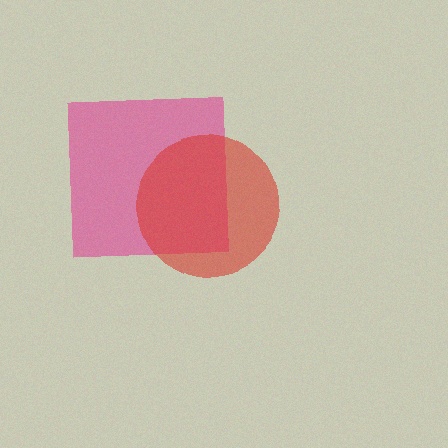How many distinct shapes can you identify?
There are 2 distinct shapes: a pink square, a red circle.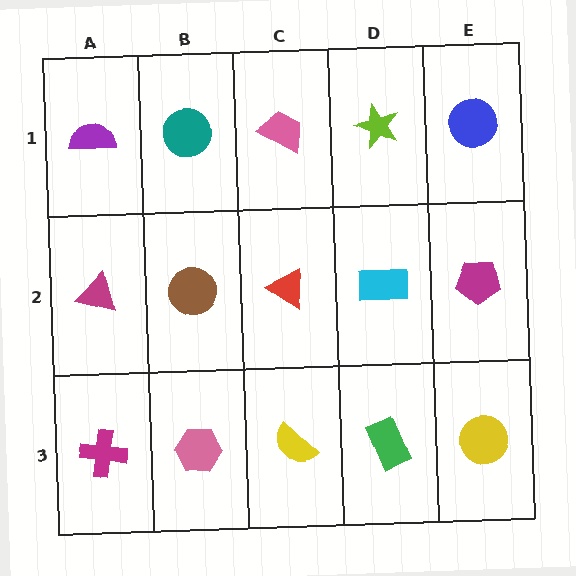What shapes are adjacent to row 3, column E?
A magenta pentagon (row 2, column E), a green rectangle (row 3, column D).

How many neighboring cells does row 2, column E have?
3.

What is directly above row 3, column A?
A magenta triangle.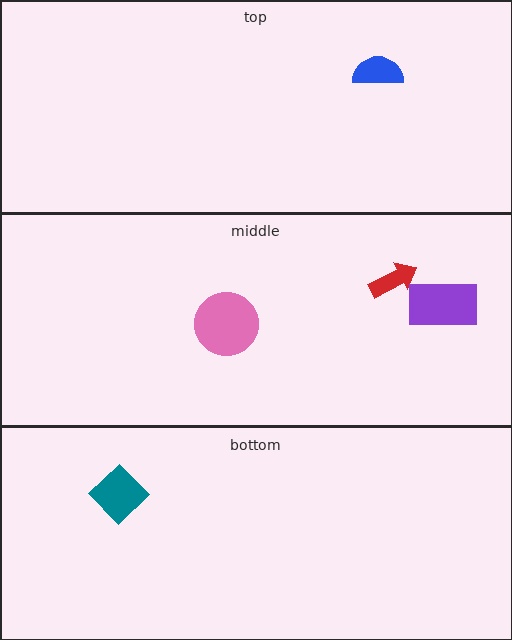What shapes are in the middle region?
The red arrow, the pink circle, the purple rectangle.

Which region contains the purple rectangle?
The middle region.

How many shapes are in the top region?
1.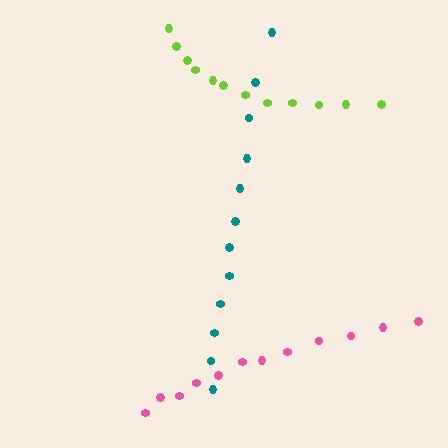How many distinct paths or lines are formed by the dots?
There are 3 distinct paths.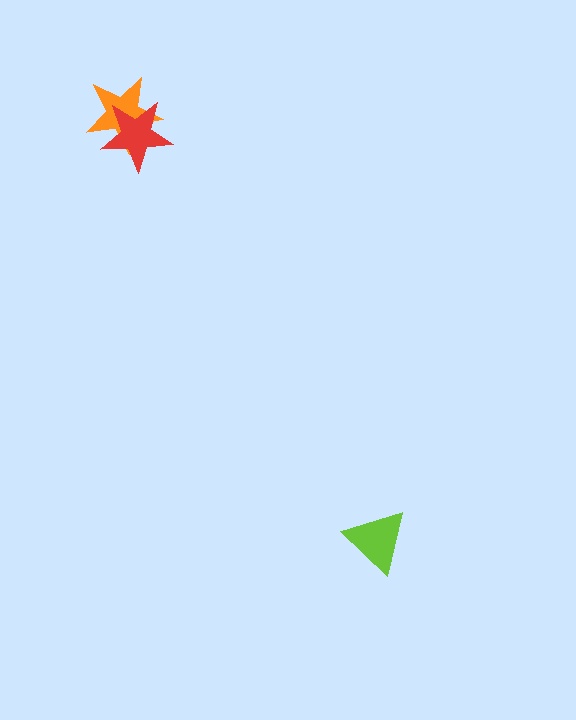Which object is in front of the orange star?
The red star is in front of the orange star.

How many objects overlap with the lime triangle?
0 objects overlap with the lime triangle.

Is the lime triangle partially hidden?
No, no other shape covers it.